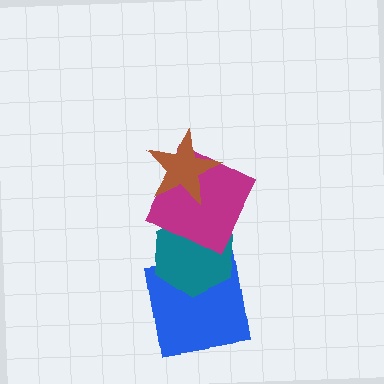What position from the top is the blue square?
The blue square is 4th from the top.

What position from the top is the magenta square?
The magenta square is 2nd from the top.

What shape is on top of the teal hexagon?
The magenta square is on top of the teal hexagon.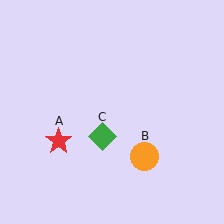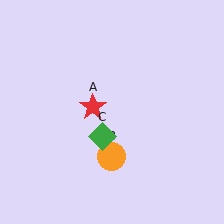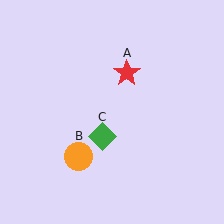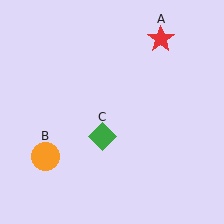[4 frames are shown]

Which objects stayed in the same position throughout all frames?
Green diamond (object C) remained stationary.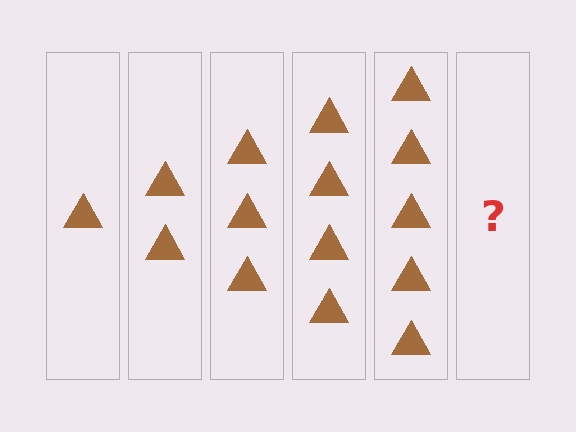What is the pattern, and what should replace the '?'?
The pattern is that each step adds one more triangle. The '?' should be 6 triangles.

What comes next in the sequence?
The next element should be 6 triangles.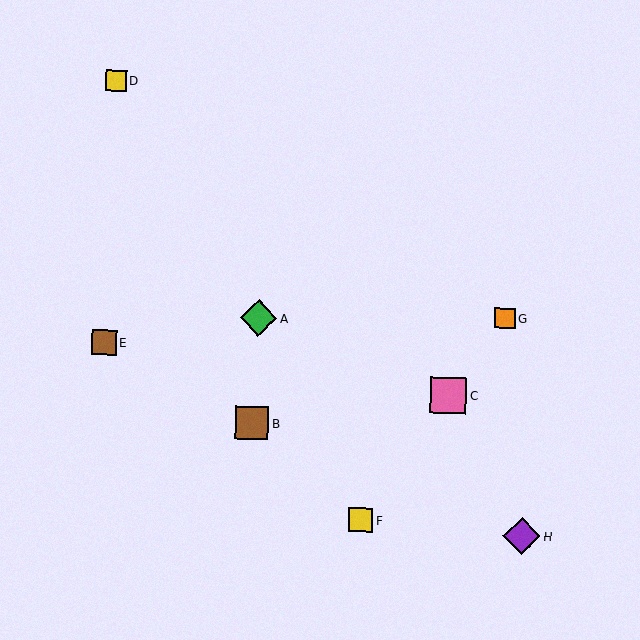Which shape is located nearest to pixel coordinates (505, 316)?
The orange square (labeled G) at (505, 318) is nearest to that location.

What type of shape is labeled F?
Shape F is a yellow square.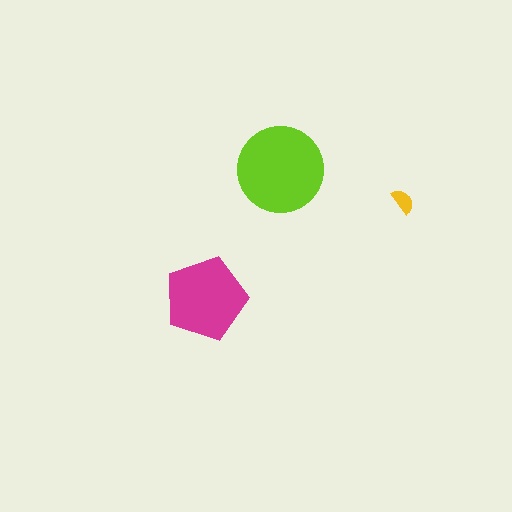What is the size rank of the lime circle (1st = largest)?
1st.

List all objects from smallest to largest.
The yellow semicircle, the magenta pentagon, the lime circle.